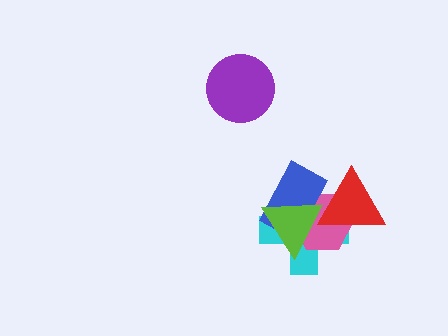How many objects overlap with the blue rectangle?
4 objects overlap with the blue rectangle.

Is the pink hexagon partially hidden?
Yes, it is partially covered by another shape.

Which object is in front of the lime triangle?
The red triangle is in front of the lime triangle.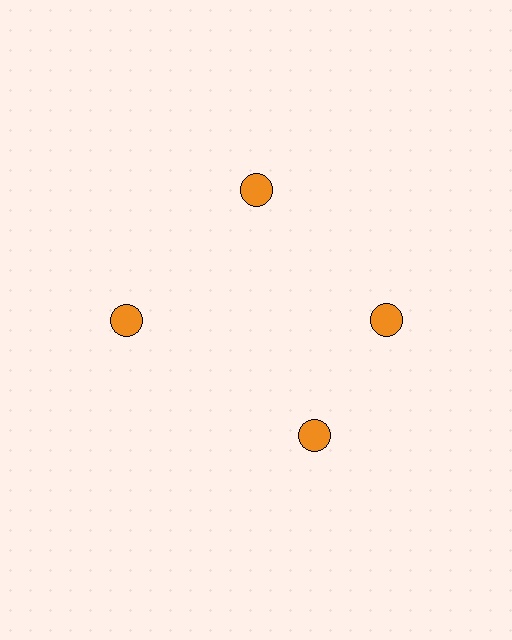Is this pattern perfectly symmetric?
No. The 4 orange circles are arranged in a ring, but one element near the 6 o'clock position is rotated out of alignment along the ring, breaking the 4-fold rotational symmetry.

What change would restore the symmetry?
The symmetry would be restored by rotating it back into even spacing with its neighbors so that all 4 circles sit at equal angles and equal distance from the center.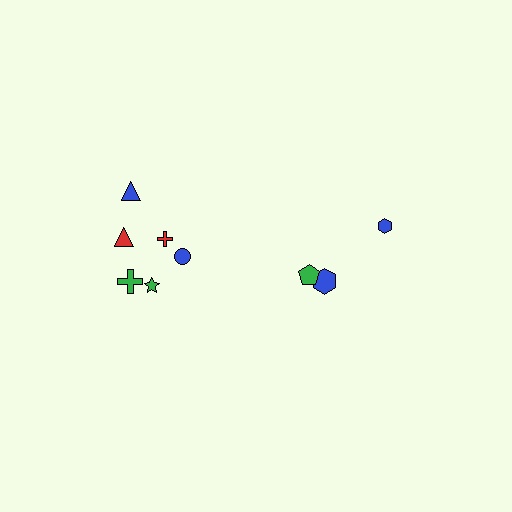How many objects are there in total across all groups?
There are 9 objects.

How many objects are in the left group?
There are 6 objects.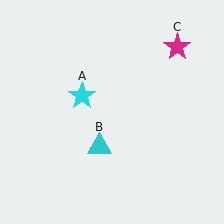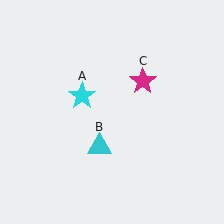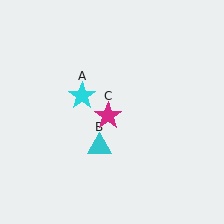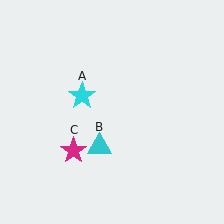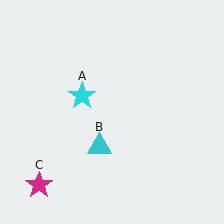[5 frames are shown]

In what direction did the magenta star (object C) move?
The magenta star (object C) moved down and to the left.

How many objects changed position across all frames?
1 object changed position: magenta star (object C).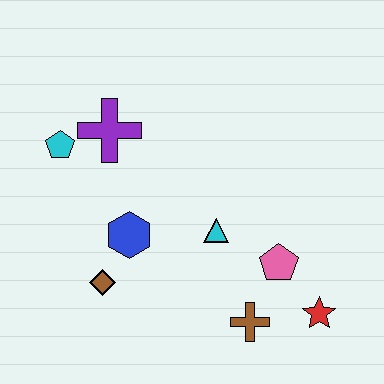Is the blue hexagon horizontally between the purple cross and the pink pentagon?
Yes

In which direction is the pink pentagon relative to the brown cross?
The pink pentagon is above the brown cross.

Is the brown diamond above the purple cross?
No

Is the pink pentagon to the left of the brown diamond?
No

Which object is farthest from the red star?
The cyan pentagon is farthest from the red star.